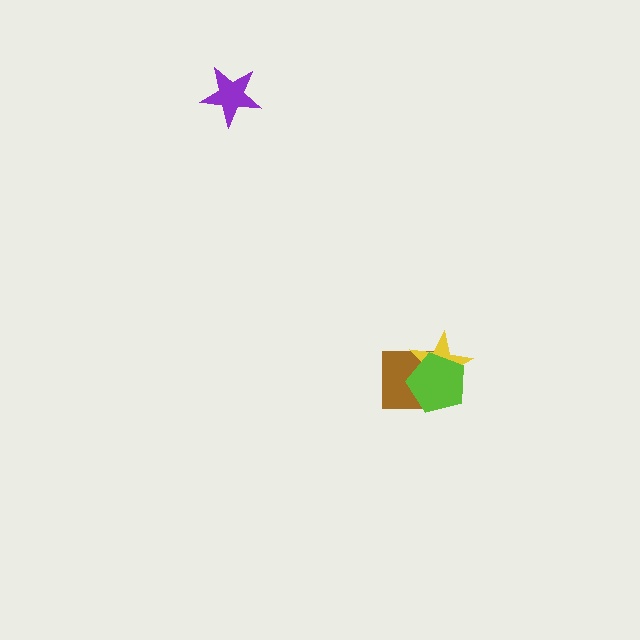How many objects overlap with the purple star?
0 objects overlap with the purple star.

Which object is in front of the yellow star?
The lime pentagon is in front of the yellow star.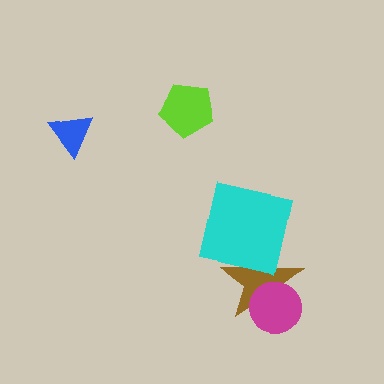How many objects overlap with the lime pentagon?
0 objects overlap with the lime pentagon.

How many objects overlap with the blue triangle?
0 objects overlap with the blue triangle.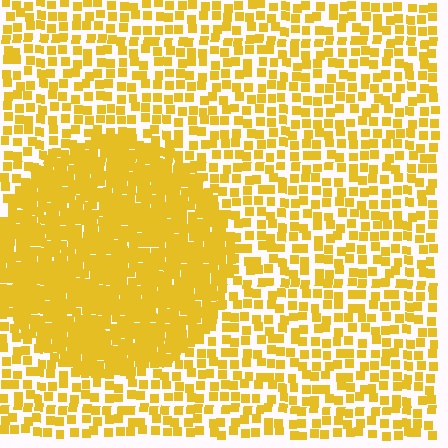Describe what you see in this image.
The image contains small yellow elements arranged at two different densities. A circle-shaped region is visible where the elements are more densely packed than the surrounding area.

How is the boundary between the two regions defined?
The boundary is defined by a change in element density (approximately 2.3x ratio). All elements are the same color, size, and shape.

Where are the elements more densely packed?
The elements are more densely packed inside the circle boundary.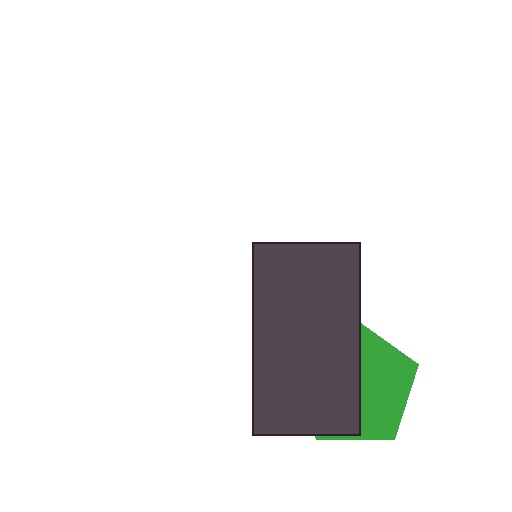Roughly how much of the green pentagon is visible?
About half of it is visible (roughly 45%).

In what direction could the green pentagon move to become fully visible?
The green pentagon could move right. That would shift it out from behind the dark gray rectangle entirely.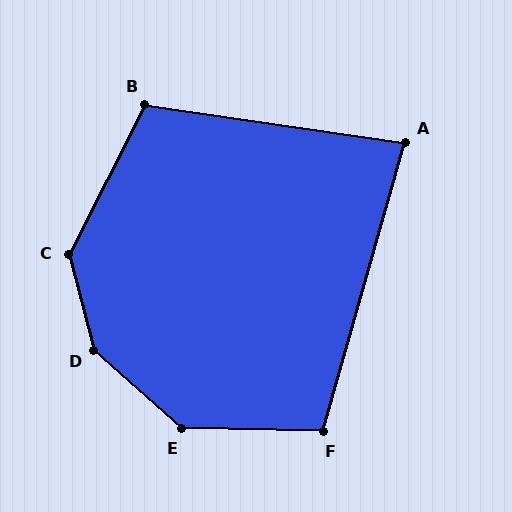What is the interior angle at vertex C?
Approximately 138 degrees (obtuse).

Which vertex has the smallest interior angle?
A, at approximately 82 degrees.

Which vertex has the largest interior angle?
D, at approximately 146 degrees.